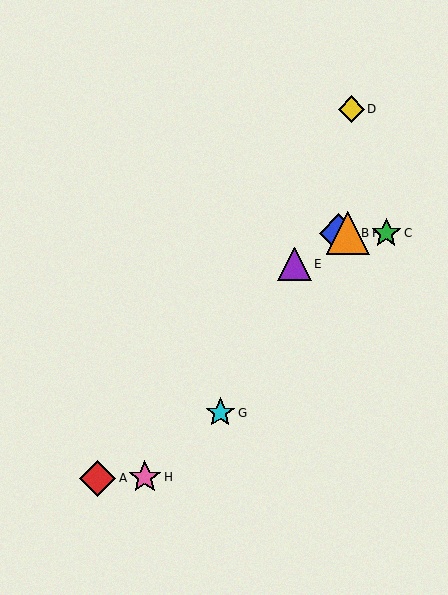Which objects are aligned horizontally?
Objects B, C, F are aligned horizontally.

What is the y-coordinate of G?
Object G is at y≈413.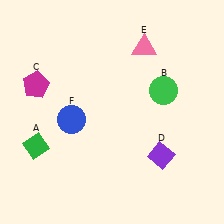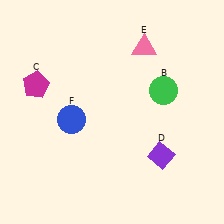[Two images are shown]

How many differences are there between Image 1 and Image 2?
There is 1 difference between the two images.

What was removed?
The green diamond (A) was removed in Image 2.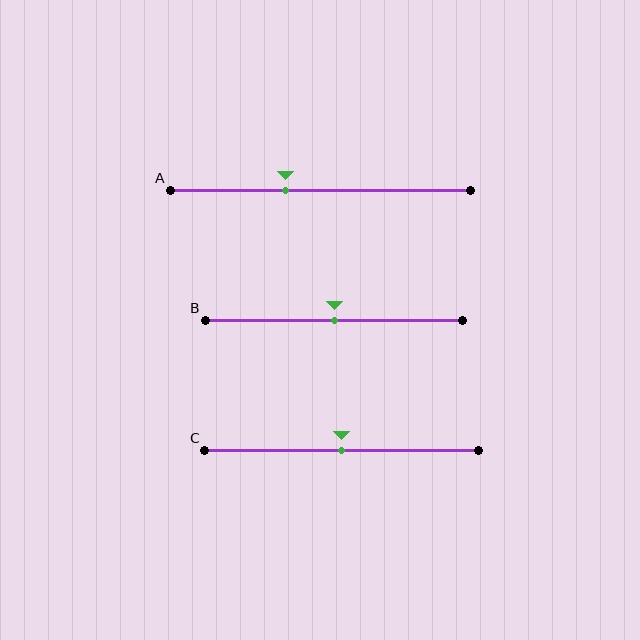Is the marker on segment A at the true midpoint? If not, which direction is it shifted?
No, the marker on segment A is shifted to the left by about 12% of the segment length.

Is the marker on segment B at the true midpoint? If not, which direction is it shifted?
Yes, the marker on segment B is at the true midpoint.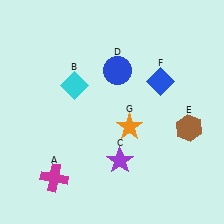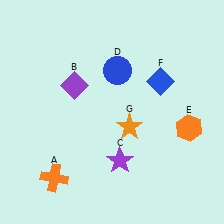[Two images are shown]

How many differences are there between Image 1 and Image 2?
There are 3 differences between the two images.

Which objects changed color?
A changed from magenta to orange. B changed from cyan to purple. E changed from brown to orange.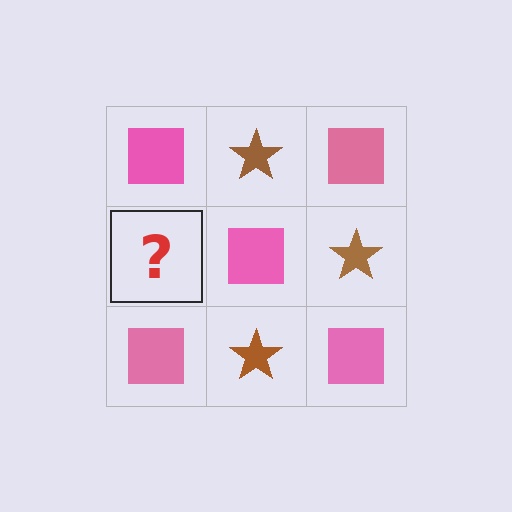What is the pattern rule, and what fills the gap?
The rule is that it alternates pink square and brown star in a checkerboard pattern. The gap should be filled with a brown star.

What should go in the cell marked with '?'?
The missing cell should contain a brown star.